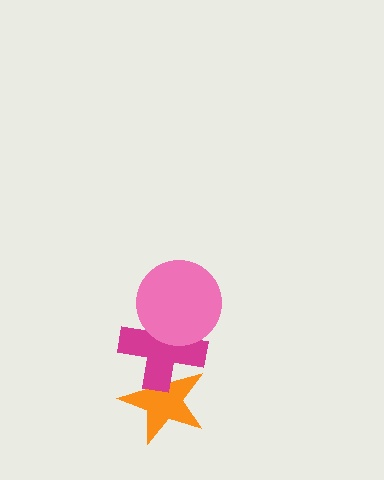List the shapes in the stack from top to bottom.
From top to bottom: the pink circle, the magenta cross, the orange star.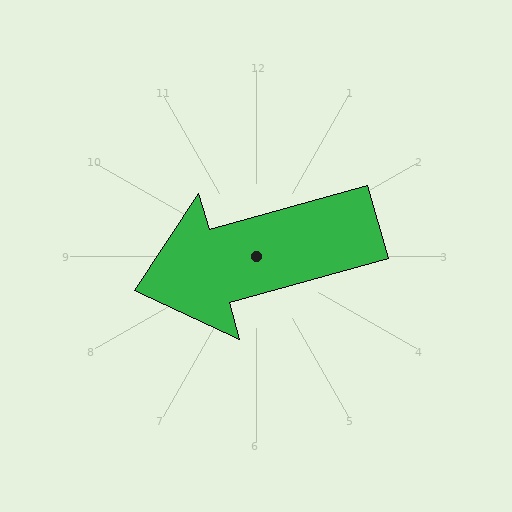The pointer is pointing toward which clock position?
Roughly 8 o'clock.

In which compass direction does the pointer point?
West.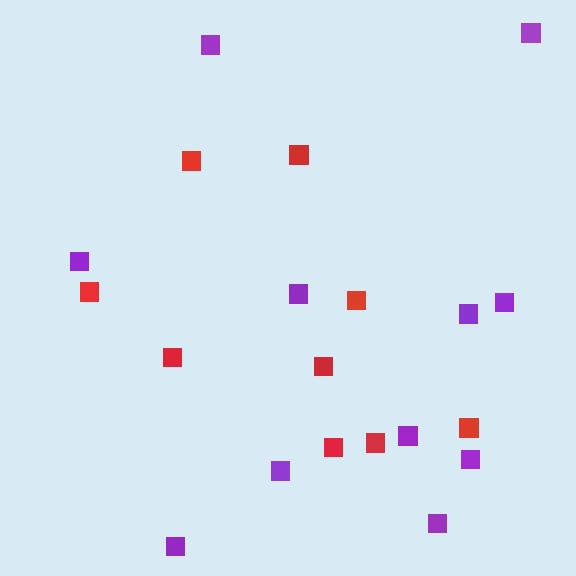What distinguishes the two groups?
There are 2 groups: one group of red squares (9) and one group of purple squares (11).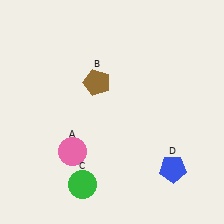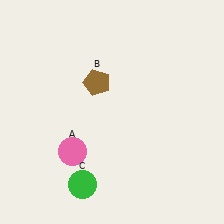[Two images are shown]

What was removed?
The blue pentagon (D) was removed in Image 2.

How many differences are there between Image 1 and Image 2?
There is 1 difference between the two images.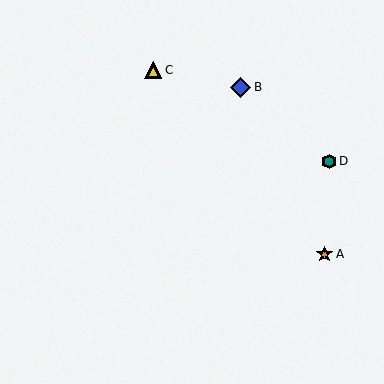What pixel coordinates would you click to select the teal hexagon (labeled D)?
Click at (329, 161) to select the teal hexagon D.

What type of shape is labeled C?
Shape C is a yellow triangle.